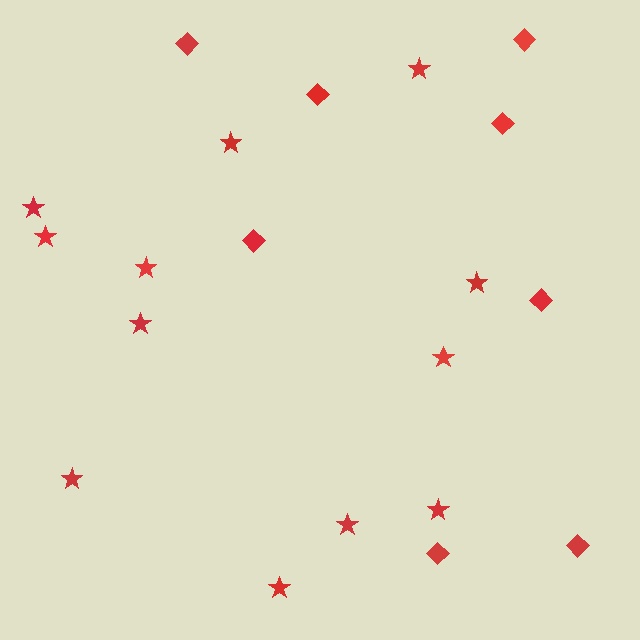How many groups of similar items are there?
There are 2 groups: one group of stars (12) and one group of diamonds (8).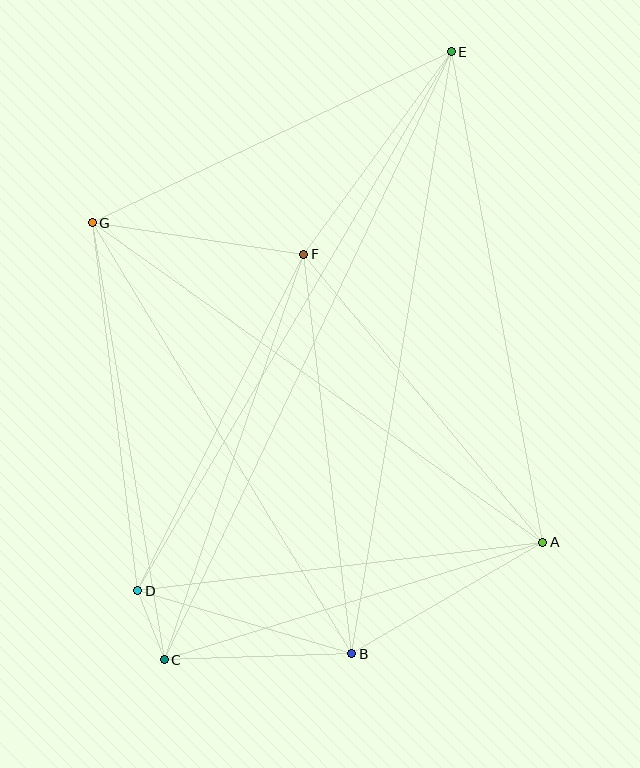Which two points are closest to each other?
Points C and D are closest to each other.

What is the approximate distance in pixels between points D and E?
The distance between D and E is approximately 624 pixels.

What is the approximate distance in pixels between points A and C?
The distance between A and C is approximately 396 pixels.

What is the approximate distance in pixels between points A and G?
The distance between A and G is approximately 552 pixels.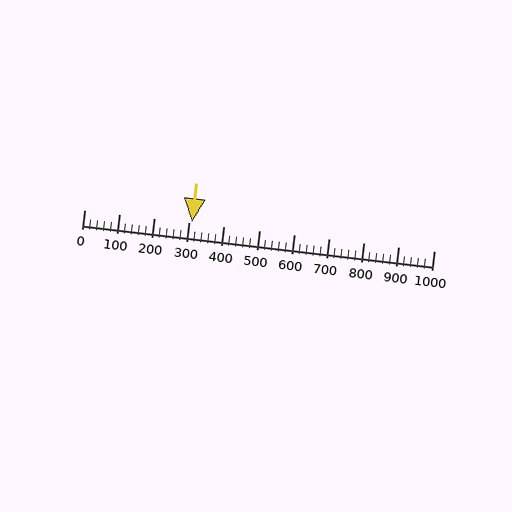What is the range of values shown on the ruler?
The ruler shows values from 0 to 1000.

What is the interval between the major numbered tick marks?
The major tick marks are spaced 100 units apart.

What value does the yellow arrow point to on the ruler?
The yellow arrow points to approximately 310.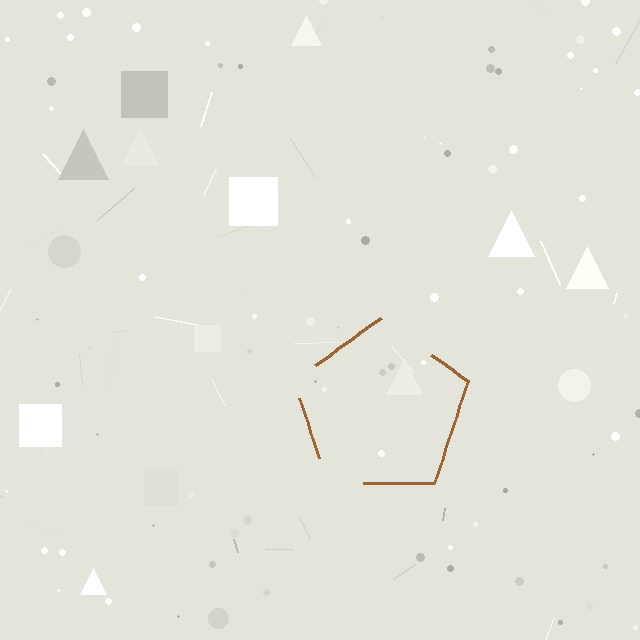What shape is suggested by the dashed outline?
The dashed outline suggests a pentagon.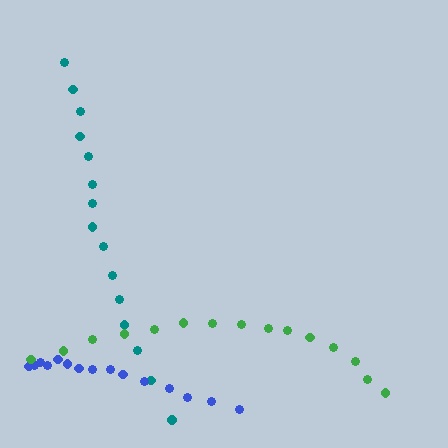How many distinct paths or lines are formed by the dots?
There are 3 distinct paths.